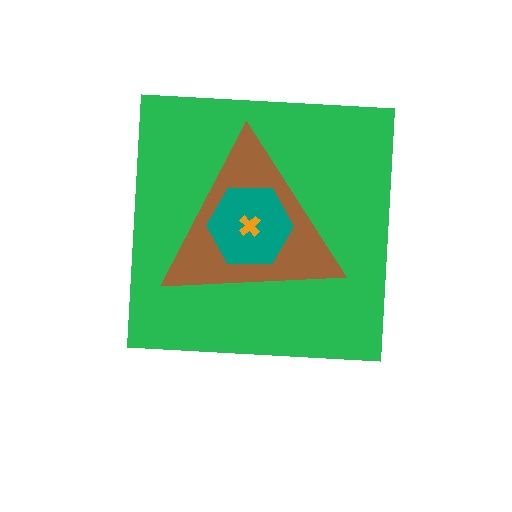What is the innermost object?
The orange cross.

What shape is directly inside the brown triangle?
The teal hexagon.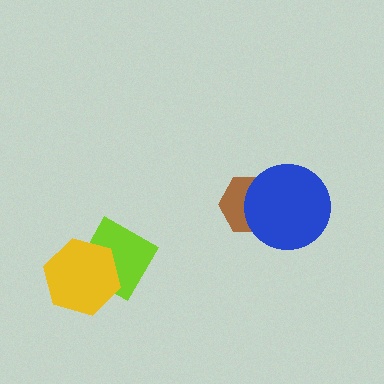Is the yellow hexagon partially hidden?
No, no other shape covers it.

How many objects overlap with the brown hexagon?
1 object overlaps with the brown hexagon.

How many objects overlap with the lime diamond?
1 object overlaps with the lime diamond.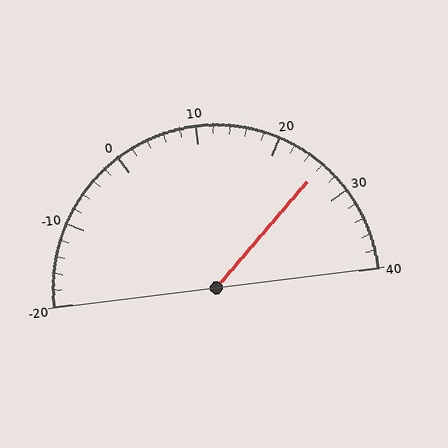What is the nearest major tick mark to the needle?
The nearest major tick mark is 30.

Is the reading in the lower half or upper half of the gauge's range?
The reading is in the upper half of the range (-20 to 40).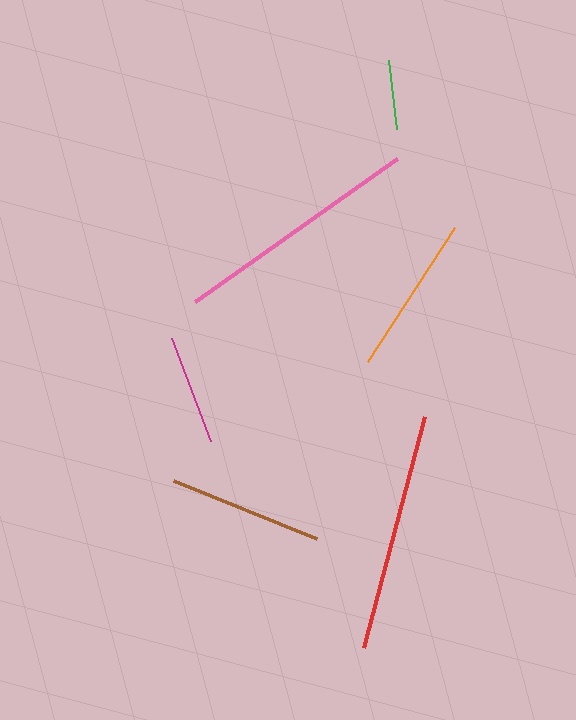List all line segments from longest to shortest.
From longest to shortest: pink, red, orange, brown, magenta, green.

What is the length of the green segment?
The green segment is approximately 69 pixels long.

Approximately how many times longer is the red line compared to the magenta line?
The red line is approximately 2.2 times the length of the magenta line.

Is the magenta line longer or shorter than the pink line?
The pink line is longer than the magenta line.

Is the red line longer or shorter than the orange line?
The red line is longer than the orange line.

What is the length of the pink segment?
The pink segment is approximately 248 pixels long.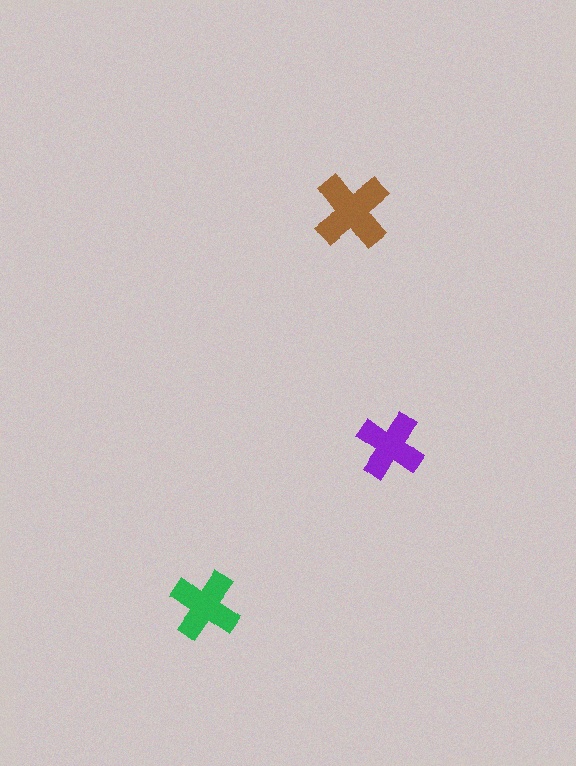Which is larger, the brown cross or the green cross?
The brown one.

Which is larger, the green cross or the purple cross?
The green one.